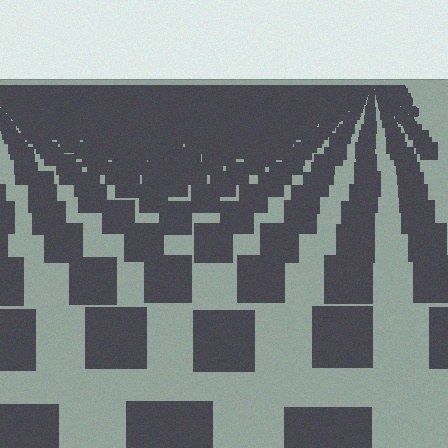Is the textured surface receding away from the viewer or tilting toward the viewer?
The surface is receding away from the viewer. Texture elements get smaller and denser toward the top.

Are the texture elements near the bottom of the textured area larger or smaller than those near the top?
Larger. Near the bottom, elements are closer to the viewer and appear at a bigger on-screen size.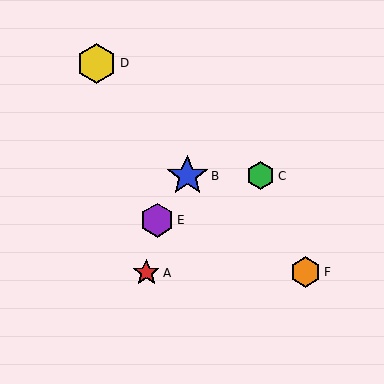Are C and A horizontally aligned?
No, C is at y≈176 and A is at y≈273.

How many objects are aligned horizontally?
2 objects (B, C) are aligned horizontally.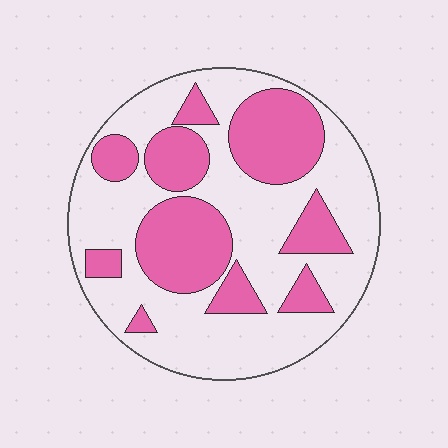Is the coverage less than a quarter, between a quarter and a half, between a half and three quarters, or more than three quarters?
Between a quarter and a half.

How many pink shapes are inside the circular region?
10.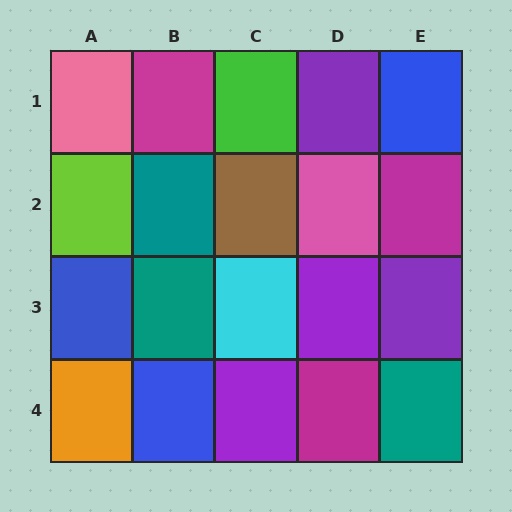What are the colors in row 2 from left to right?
Lime, teal, brown, pink, magenta.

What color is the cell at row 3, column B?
Teal.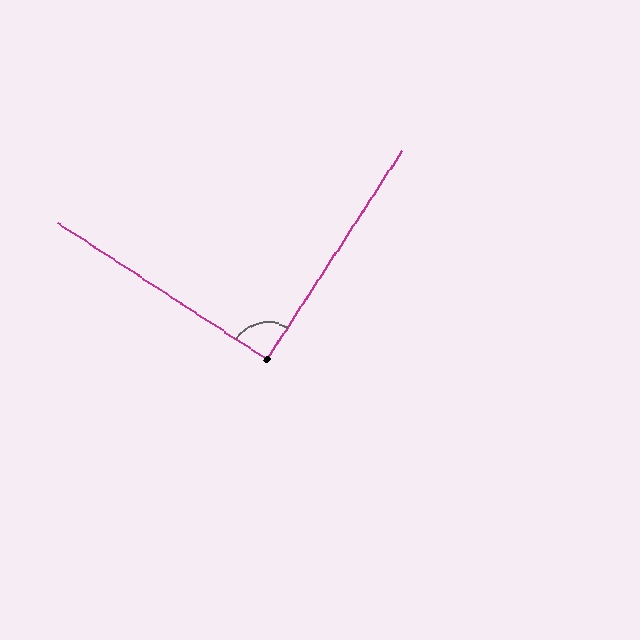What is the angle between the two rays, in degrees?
Approximately 90 degrees.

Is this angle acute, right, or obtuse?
It is approximately a right angle.